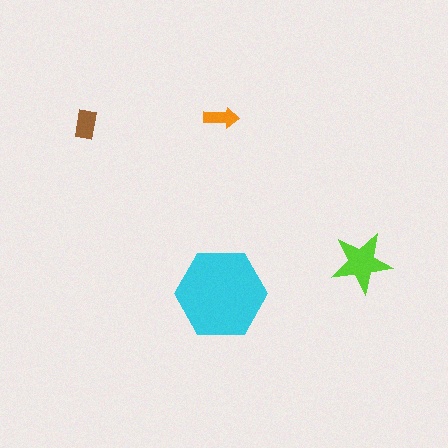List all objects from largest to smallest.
The cyan hexagon, the lime star, the brown rectangle, the orange arrow.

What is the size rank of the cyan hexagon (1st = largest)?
1st.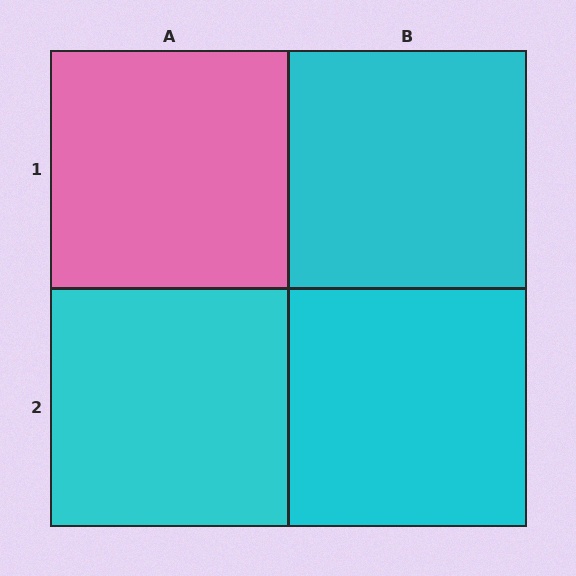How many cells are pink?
1 cell is pink.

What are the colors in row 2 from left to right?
Cyan, cyan.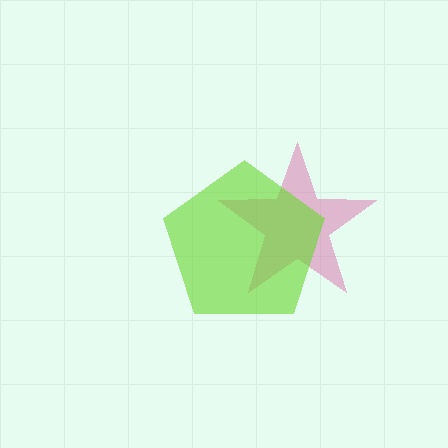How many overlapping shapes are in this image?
There are 2 overlapping shapes in the image.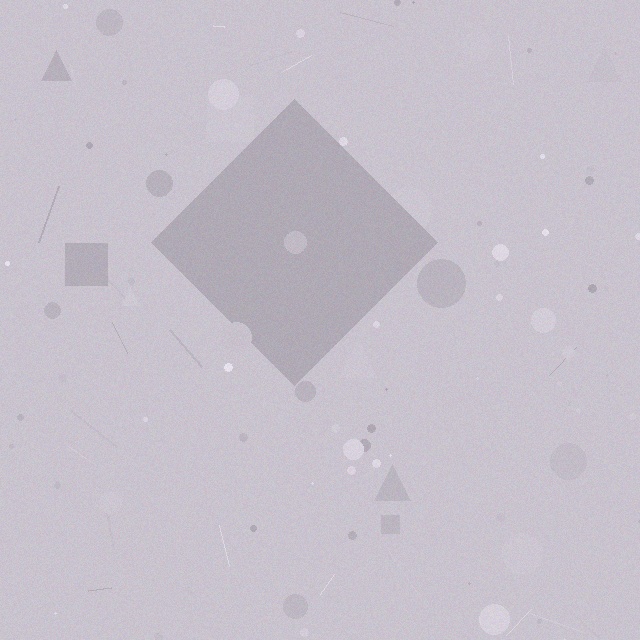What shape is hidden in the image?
A diamond is hidden in the image.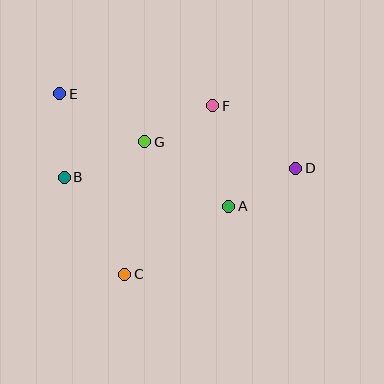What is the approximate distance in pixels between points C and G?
The distance between C and G is approximately 134 pixels.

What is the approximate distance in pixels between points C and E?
The distance between C and E is approximately 192 pixels.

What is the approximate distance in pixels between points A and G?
The distance between A and G is approximately 106 pixels.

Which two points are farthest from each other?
Points D and E are farthest from each other.